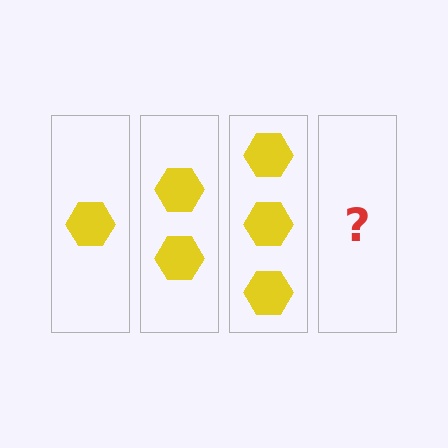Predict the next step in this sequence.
The next step is 4 hexagons.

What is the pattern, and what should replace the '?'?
The pattern is that each step adds one more hexagon. The '?' should be 4 hexagons.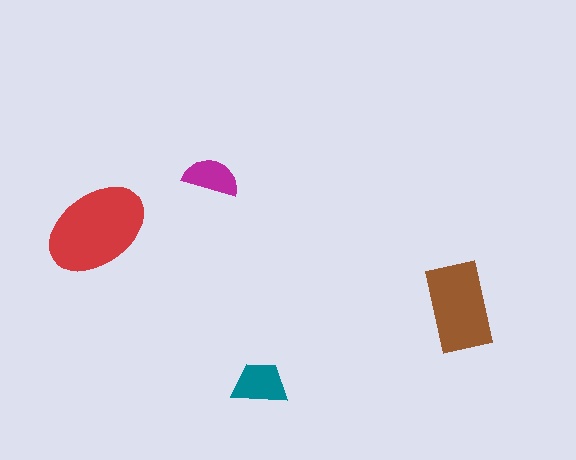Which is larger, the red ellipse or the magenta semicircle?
The red ellipse.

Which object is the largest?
The red ellipse.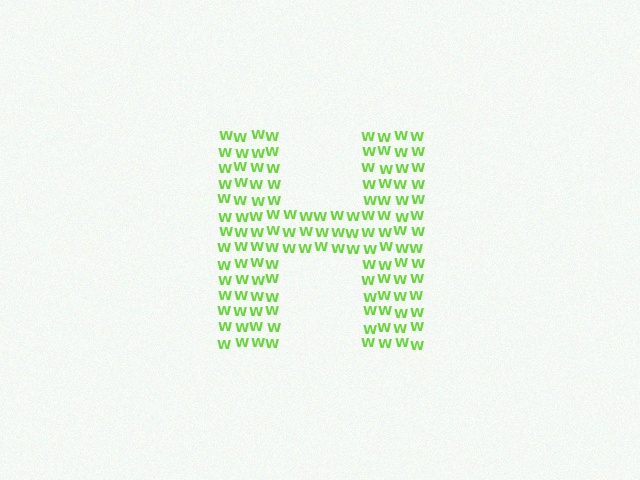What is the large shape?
The large shape is the letter H.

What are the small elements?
The small elements are letter W's.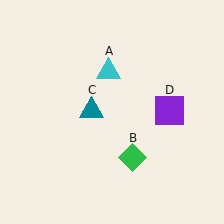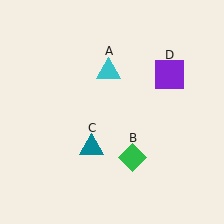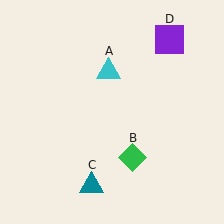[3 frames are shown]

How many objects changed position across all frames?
2 objects changed position: teal triangle (object C), purple square (object D).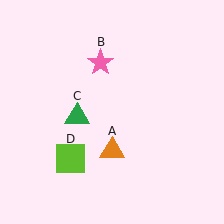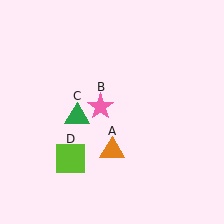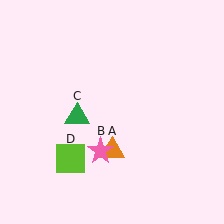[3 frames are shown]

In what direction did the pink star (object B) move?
The pink star (object B) moved down.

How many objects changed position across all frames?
1 object changed position: pink star (object B).